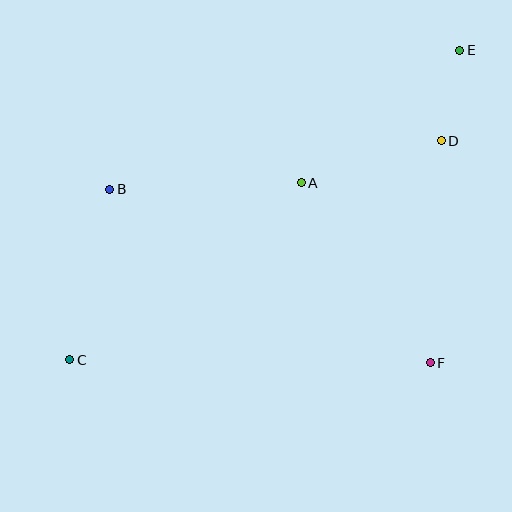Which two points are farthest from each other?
Points C and E are farthest from each other.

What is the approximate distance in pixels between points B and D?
The distance between B and D is approximately 335 pixels.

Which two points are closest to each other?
Points D and E are closest to each other.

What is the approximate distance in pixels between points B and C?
The distance between B and C is approximately 175 pixels.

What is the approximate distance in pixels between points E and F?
The distance between E and F is approximately 314 pixels.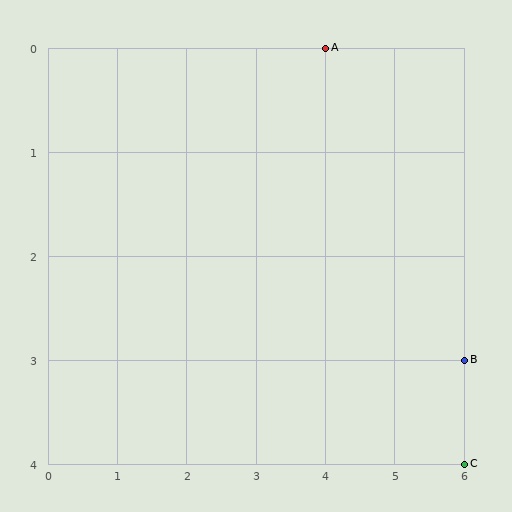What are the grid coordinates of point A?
Point A is at grid coordinates (4, 0).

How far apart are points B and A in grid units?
Points B and A are 2 columns and 3 rows apart (about 3.6 grid units diagonally).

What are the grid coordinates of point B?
Point B is at grid coordinates (6, 3).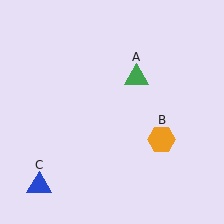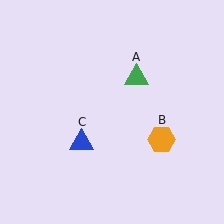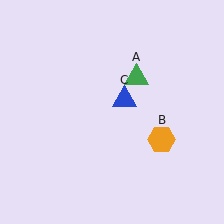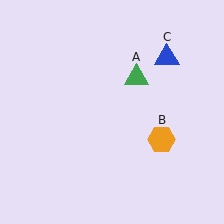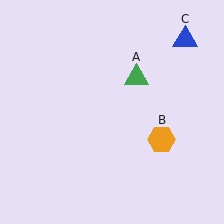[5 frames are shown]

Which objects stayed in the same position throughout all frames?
Green triangle (object A) and orange hexagon (object B) remained stationary.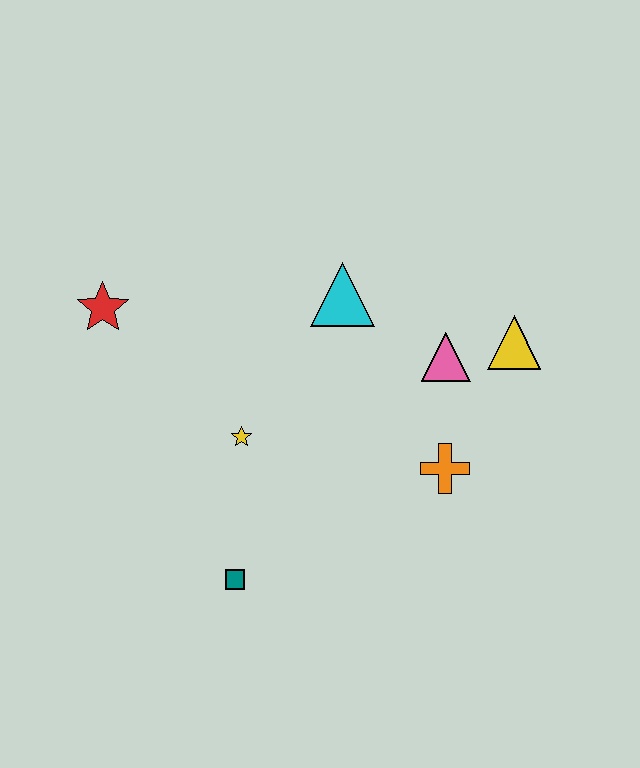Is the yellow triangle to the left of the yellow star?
No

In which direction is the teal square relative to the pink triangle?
The teal square is below the pink triangle.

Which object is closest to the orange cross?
The pink triangle is closest to the orange cross.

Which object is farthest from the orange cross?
The red star is farthest from the orange cross.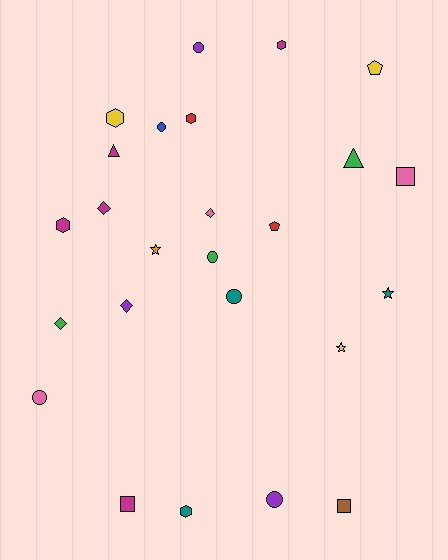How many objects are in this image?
There are 25 objects.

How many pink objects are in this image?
There are 3 pink objects.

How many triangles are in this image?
There are 2 triangles.